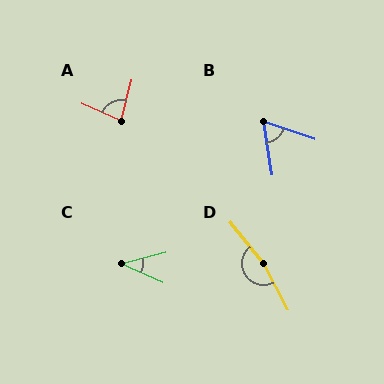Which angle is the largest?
D, at approximately 169 degrees.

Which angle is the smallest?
C, at approximately 39 degrees.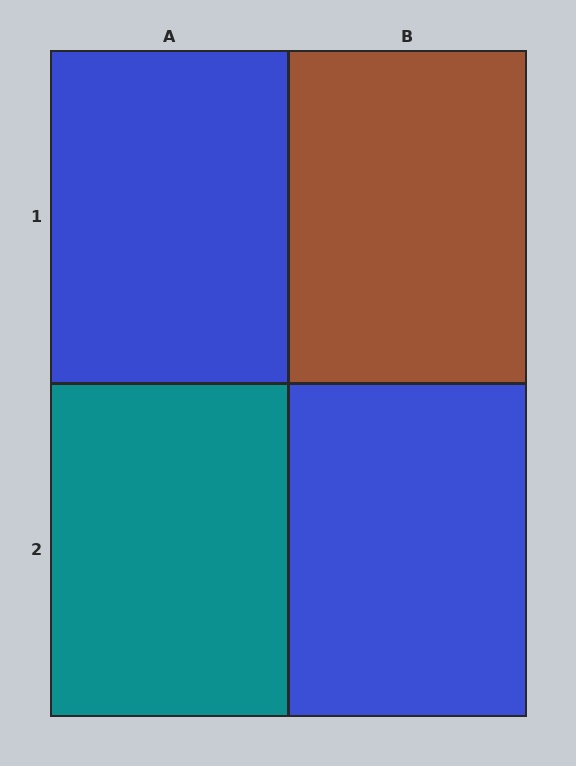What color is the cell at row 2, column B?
Blue.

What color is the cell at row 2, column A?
Teal.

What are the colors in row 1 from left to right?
Blue, brown.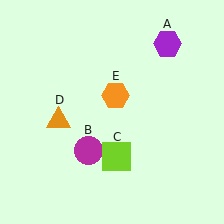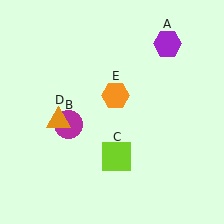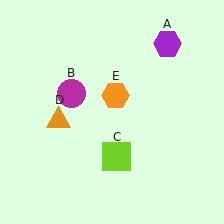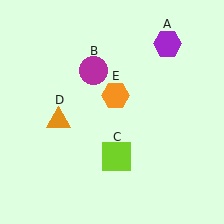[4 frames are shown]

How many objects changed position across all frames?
1 object changed position: magenta circle (object B).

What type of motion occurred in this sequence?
The magenta circle (object B) rotated clockwise around the center of the scene.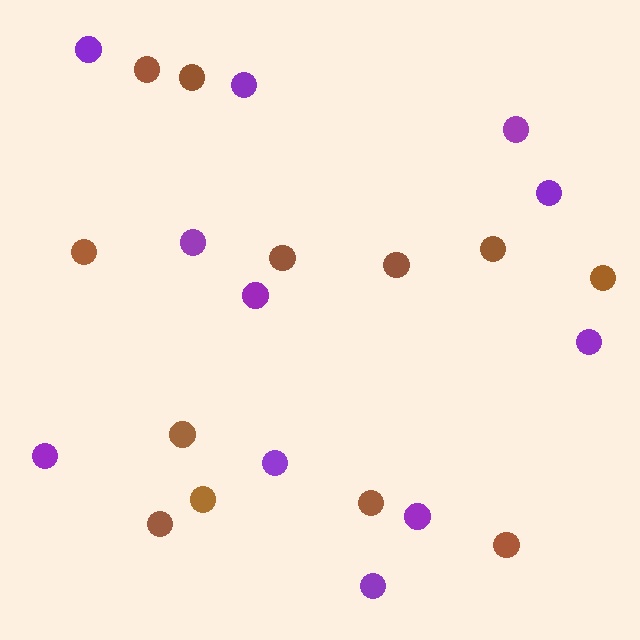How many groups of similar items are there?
There are 2 groups: one group of brown circles (12) and one group of purple circles (11).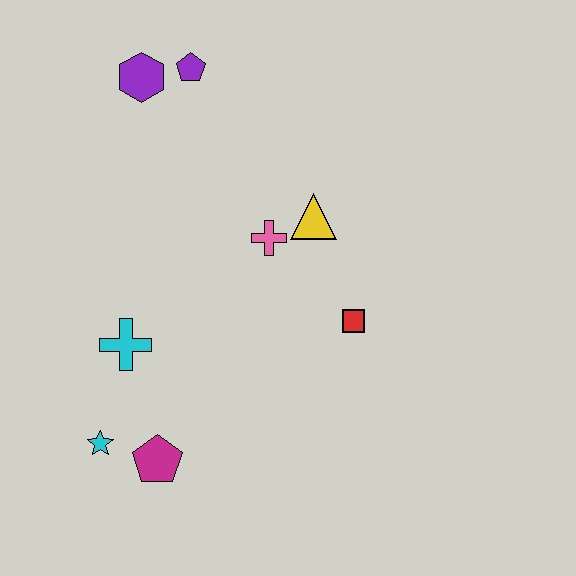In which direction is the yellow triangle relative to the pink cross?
The yellow triangle is to the right of the pink cross.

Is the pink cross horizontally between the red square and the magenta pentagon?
Yes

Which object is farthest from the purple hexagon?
The magenta pentagon is farthest from the purple hexagon.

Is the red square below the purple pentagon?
Yes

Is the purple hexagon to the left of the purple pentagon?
Yes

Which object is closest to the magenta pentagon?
The cyan star is closest to the magenta pentagon.